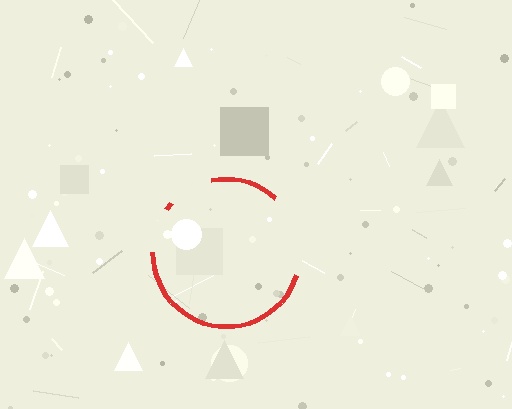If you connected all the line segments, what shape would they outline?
They would outline a circle.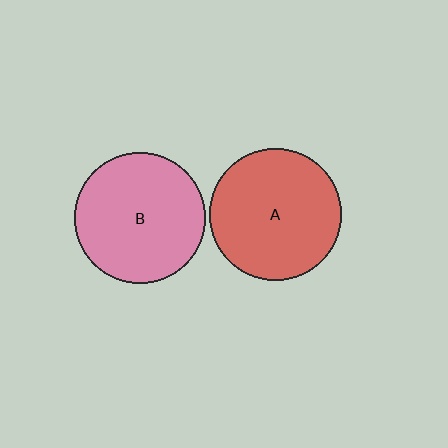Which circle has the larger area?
Circle A (red).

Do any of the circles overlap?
No, none of the circles overlap.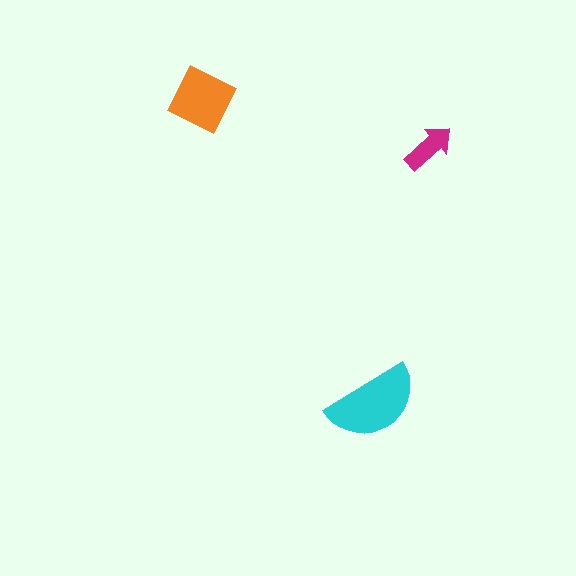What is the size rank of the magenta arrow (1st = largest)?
3rd.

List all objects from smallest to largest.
The magenta arrow, the orange diamond, the cyan semicircle.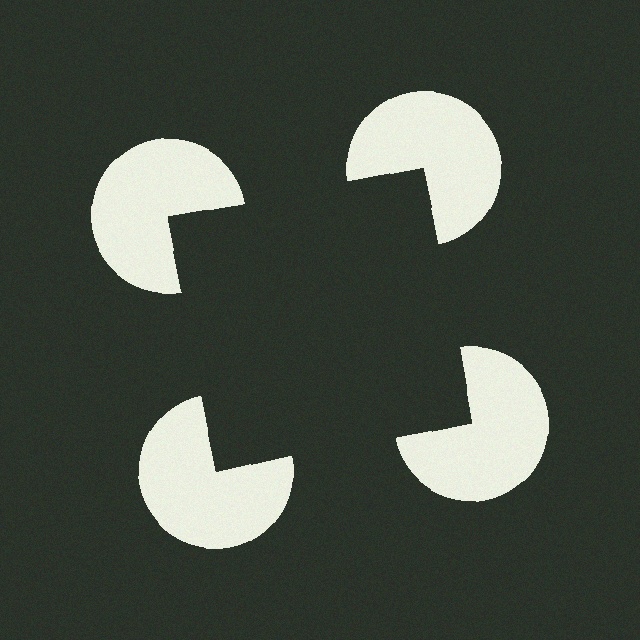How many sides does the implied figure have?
4 sides.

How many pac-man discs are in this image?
There are 4 — one at each vertex of the illusory square.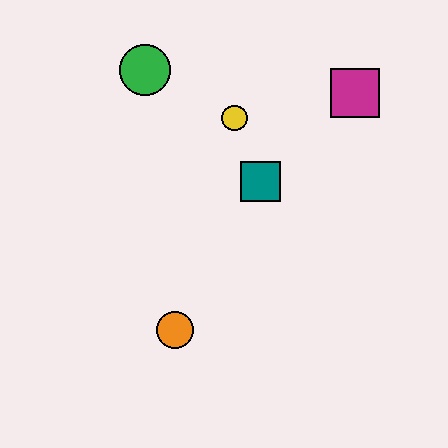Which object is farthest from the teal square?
The orange circle is farthest from the teal square.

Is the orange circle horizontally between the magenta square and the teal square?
No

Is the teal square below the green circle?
Yes